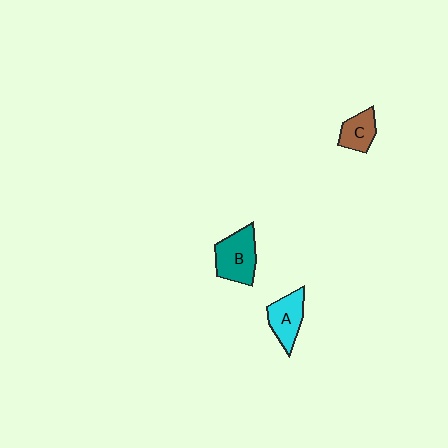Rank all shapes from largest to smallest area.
From largest to smallest: B (teal), A (cyan), C (brown).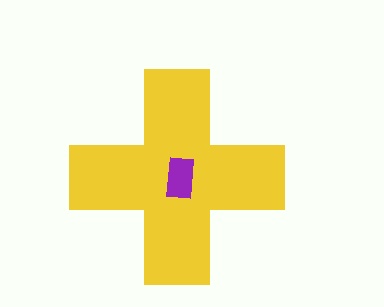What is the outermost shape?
The yellow cross.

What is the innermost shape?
The purple rectangle.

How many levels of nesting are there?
2.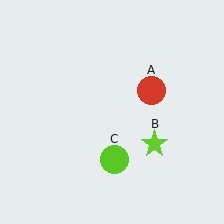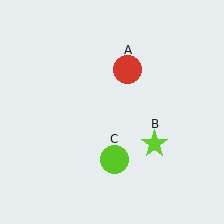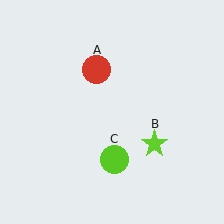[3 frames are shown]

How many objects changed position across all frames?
1 object changed position: red circle (object A).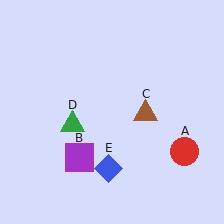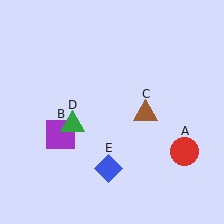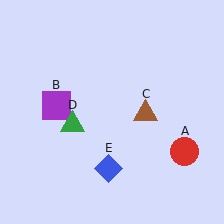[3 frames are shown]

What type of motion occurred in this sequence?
The purple square (object B) rotated clockwise around the center of the scene.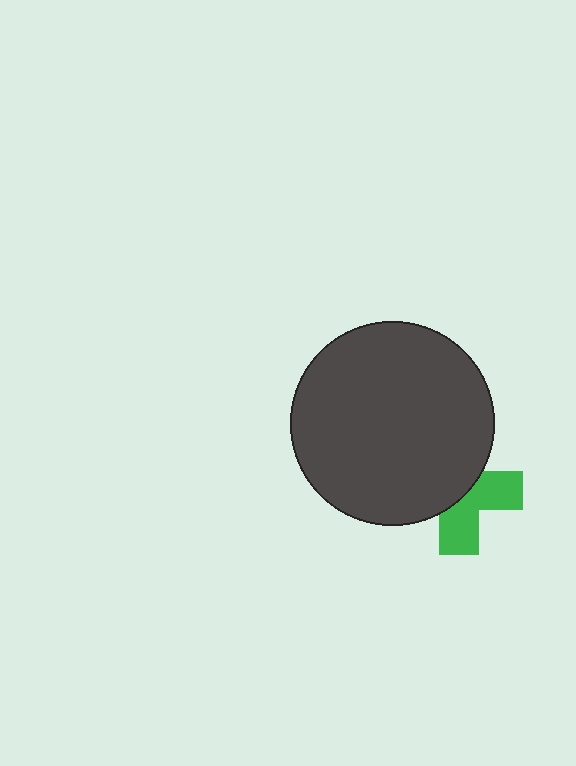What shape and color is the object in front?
The object in front is a dark gray circle.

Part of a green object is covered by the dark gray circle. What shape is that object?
It is a cross.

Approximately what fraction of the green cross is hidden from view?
Roughly 54% of the green cross is hidden behind the dark gray circle.